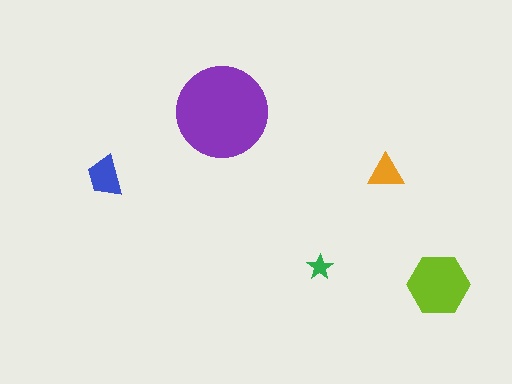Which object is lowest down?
The lime hexagon is bottommost.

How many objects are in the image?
There are 5 objects in the image.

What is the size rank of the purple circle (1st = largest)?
1st.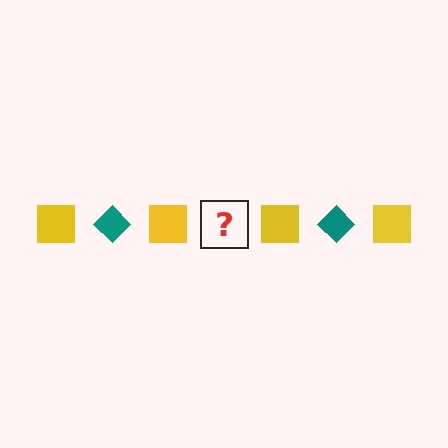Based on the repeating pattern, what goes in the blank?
The blank should be a teal diamond.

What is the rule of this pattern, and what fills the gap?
The rule is that the pattern alternates between yellow square and teal diamond. The gap should be filled with a teal diamond.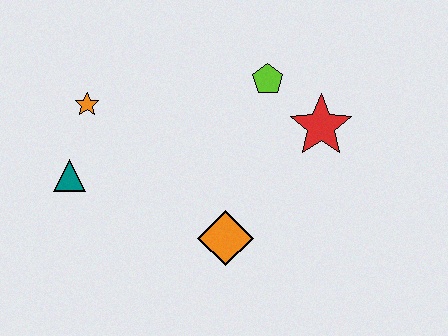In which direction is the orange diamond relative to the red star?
The orange diamond is below the red star.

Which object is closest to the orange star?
The teal triangle is closest to the orange star.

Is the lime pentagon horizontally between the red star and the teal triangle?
Yes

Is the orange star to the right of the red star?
No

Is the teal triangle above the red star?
No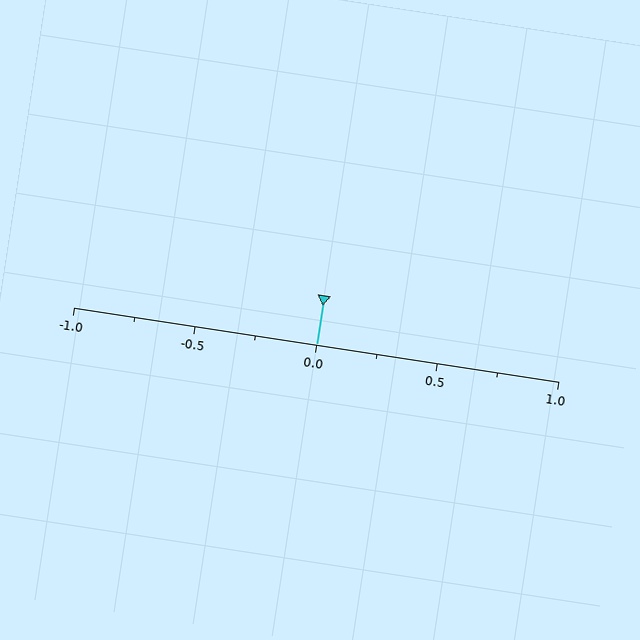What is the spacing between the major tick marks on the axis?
The major ticks are spaced 0.5 apart.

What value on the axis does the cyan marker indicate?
The marker indicates approximately 0.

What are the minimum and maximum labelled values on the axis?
The axis runs from -1.0 to 1.0.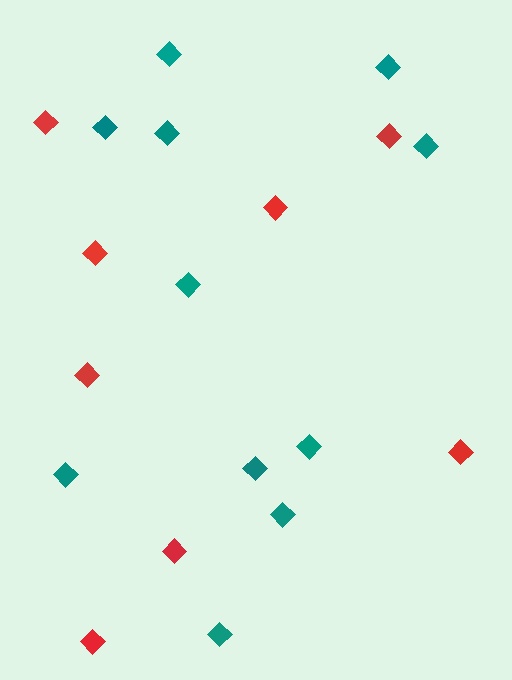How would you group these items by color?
There are 2 groups: one group of red diamonds (8) and one group of teal diamonds (11).